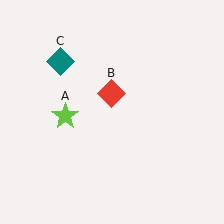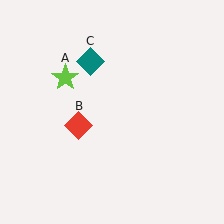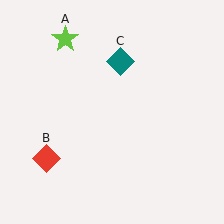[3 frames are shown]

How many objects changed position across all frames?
3 objects changed position: lime star (object A), red diamond (object B), teal diamond (object C).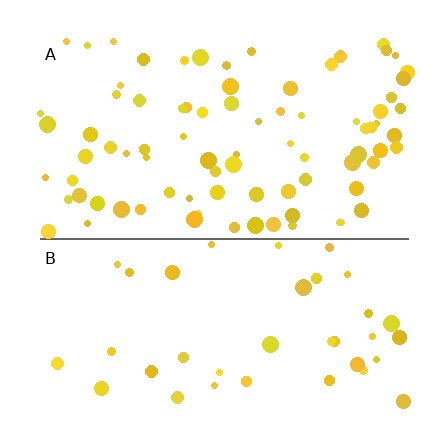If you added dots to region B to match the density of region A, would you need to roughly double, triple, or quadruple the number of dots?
Approximately double.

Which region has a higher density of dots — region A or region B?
A (the top).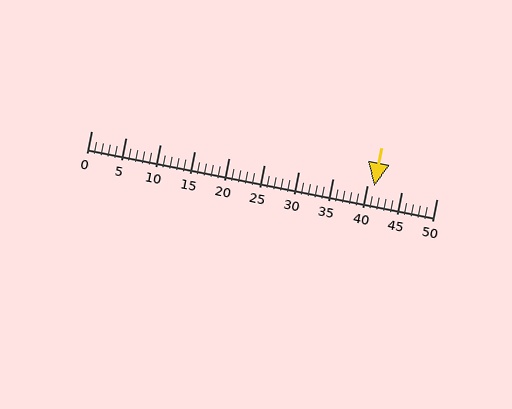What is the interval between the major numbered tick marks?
The major tick marks are spaced 5 units apart.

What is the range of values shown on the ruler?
The ruler shows values from 0 to 50.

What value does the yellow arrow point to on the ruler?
The yellow arrow points to approximately 41.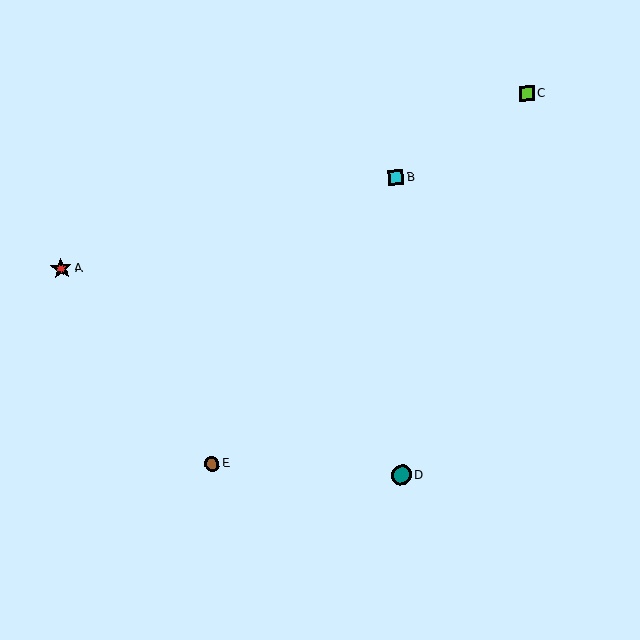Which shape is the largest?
The red star (labeled A) is the largest.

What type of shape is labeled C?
Shape C is a lime square.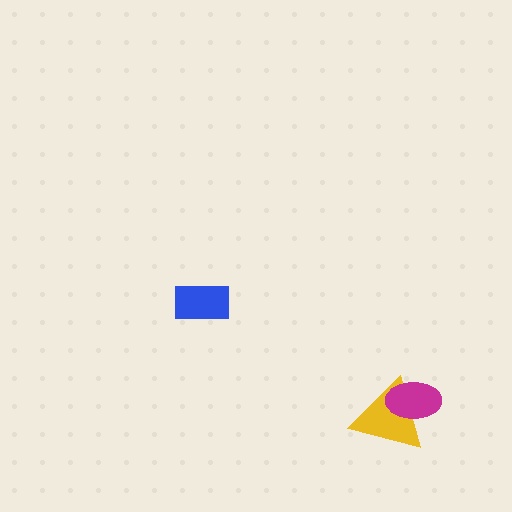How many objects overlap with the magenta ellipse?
1 object overlaps with the magenta ellipse.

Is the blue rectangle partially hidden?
No, no other shape covers it.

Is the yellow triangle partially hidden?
Yes, it is partially covered by another shape.